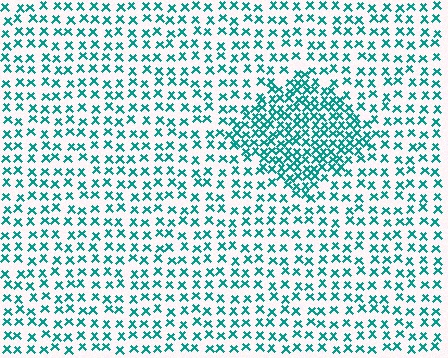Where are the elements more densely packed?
The elements are more densely packed inside the diamond boundary.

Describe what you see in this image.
The image contains small teal elements arranged at two different densities. A diamond-shaped region is visible where the elements are more densely packed than the surrounding area.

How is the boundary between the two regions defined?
The boundary is defined by a change in element density (approximately 2.2x ratio). All elements are the same color, size, and shape.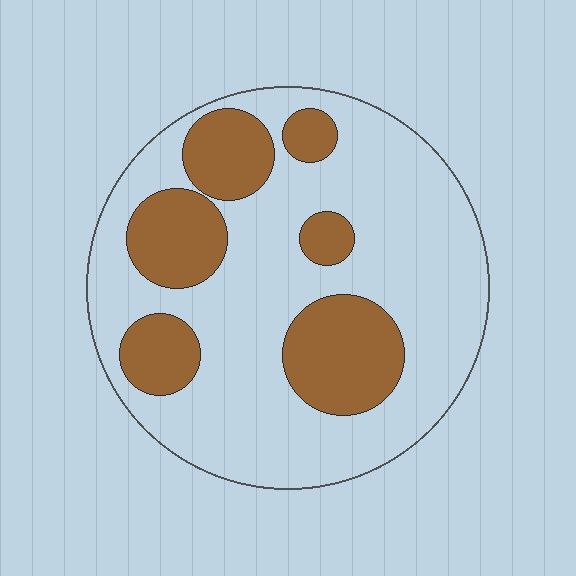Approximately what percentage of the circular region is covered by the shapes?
Approximately 30%.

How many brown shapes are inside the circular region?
6.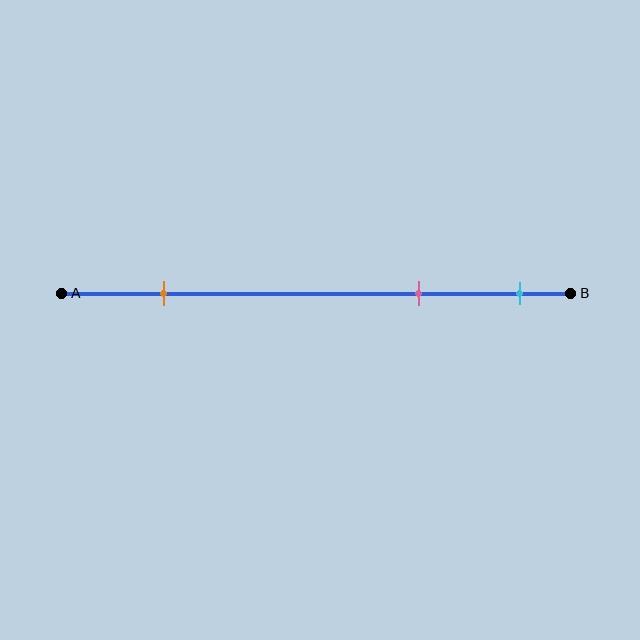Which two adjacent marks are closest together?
The pink and cyan marks are the closest adjacent pair.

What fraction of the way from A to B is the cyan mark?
The cyan mark is approximately 90% (0.9) of the way from A to B.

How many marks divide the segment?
There are 3 marks dividing the segment.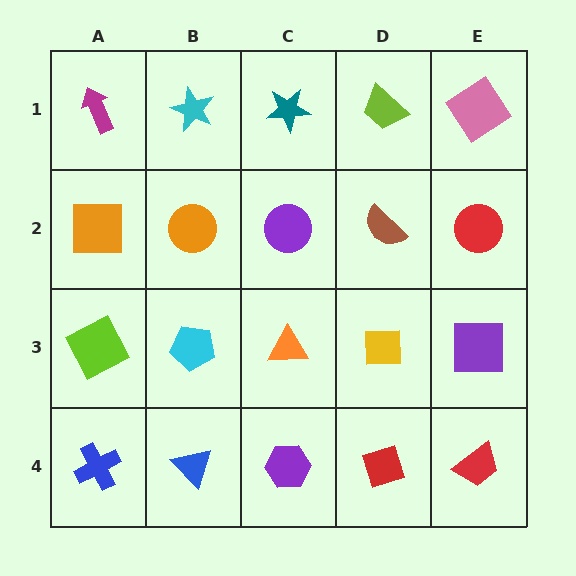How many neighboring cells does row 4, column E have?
2.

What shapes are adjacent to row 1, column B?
An orange circle (row 2, column B), a magenta arrow (row 1, column A), a teal star (row 1, column C).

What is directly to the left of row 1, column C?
A cyan star.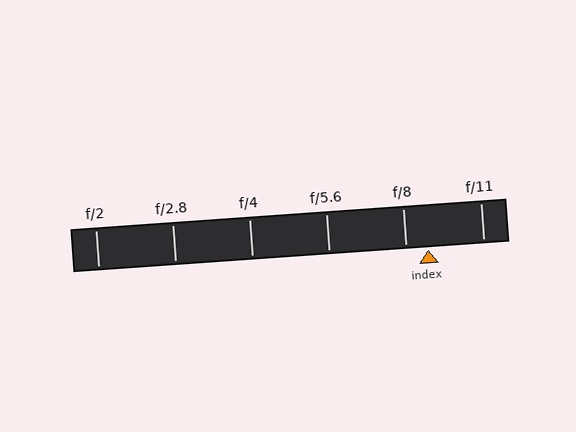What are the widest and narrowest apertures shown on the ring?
The widest aperture shown is f/2 and the narrowest is f/11.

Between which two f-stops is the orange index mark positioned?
The index mark is between f/8 and f/11.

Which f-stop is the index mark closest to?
The index mark is closest to f/8.